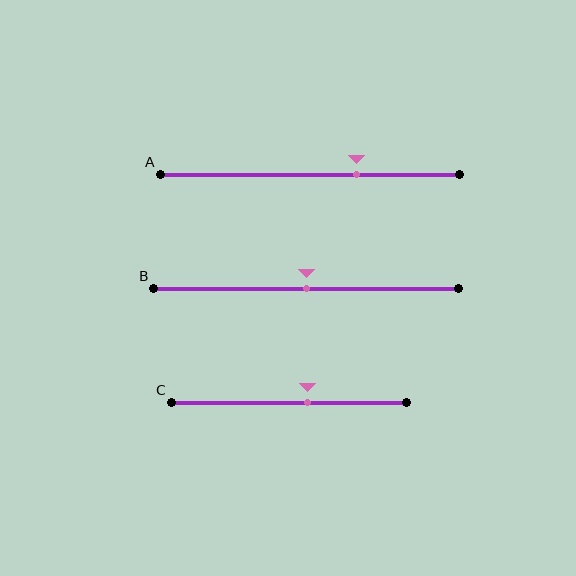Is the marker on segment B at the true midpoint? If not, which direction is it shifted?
Yes, the marker on segment B is at the true midpoint.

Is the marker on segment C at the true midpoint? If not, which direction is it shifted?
No, the marker on segment C is shifted to the right by about 8% of the segment length.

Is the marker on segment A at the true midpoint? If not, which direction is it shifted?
No, the marker on segment A is shifted to the right by about 16% of the segment length.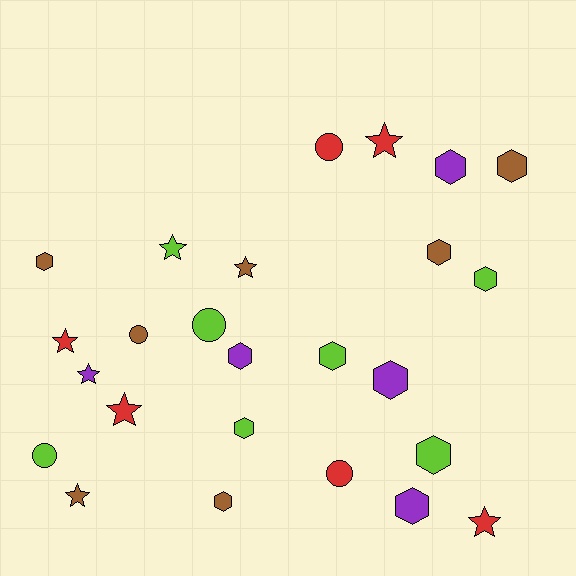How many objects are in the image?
There are 25 objects.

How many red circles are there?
There are 2 red circles.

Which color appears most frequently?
Brown, with 7 objects.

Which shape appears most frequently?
Hexagon, with 12 objects.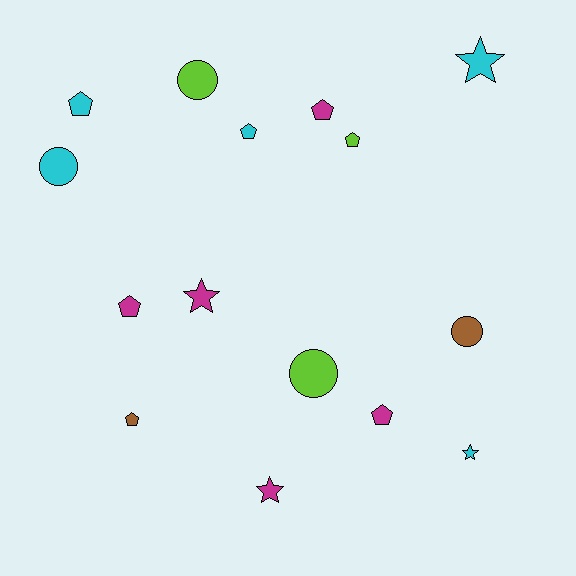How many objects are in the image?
There are 15 objects.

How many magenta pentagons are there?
There are 3 magenta pentagons.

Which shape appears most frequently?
Pentagon, with 7 objects.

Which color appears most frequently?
Cyan, with 5 objects.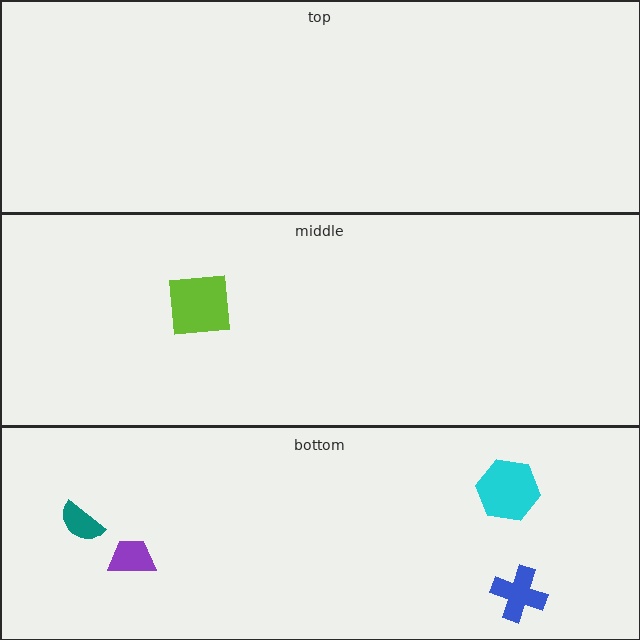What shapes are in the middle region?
The lime square.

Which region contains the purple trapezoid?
The bottom region.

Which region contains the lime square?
The middle region.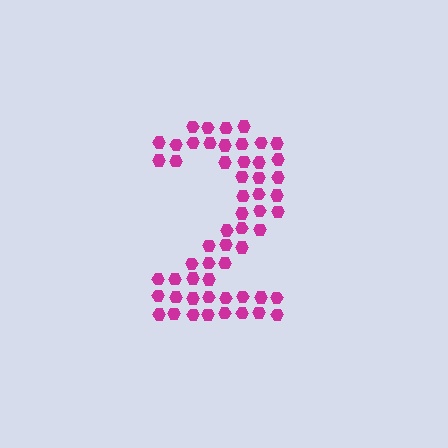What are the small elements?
The small elements are hexagons.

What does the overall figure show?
The overall figure shows the digit 2.